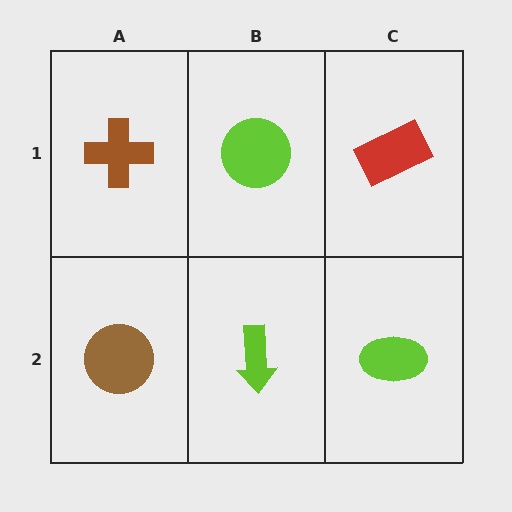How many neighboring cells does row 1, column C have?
2.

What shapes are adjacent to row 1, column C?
A lime ellipse (row 2, column C), a lime circle (row 1, column B).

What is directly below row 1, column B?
A lime arrow.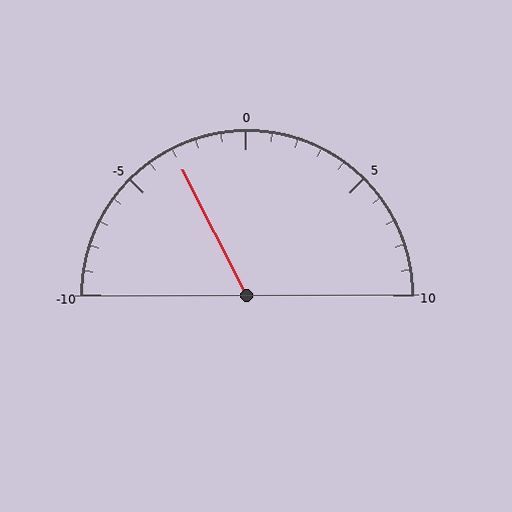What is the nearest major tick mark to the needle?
The nearest major tick mark is -5.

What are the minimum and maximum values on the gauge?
The gauge ranges from -10 to 10.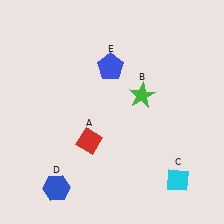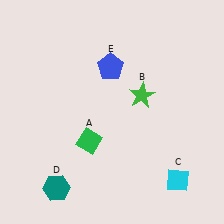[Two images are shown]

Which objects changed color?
A changed from red to green. D changed from blue to teal.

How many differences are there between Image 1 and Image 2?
There are 2 differences between the two images.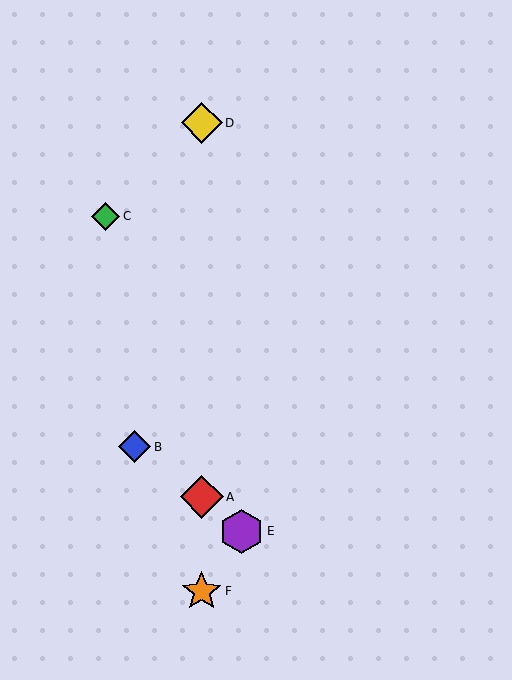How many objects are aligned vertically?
3 objects (A, D, F) are aligned vertically.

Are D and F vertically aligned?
Yes, both are at x≈202.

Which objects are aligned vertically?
Objects A, D, F are aligned vertically.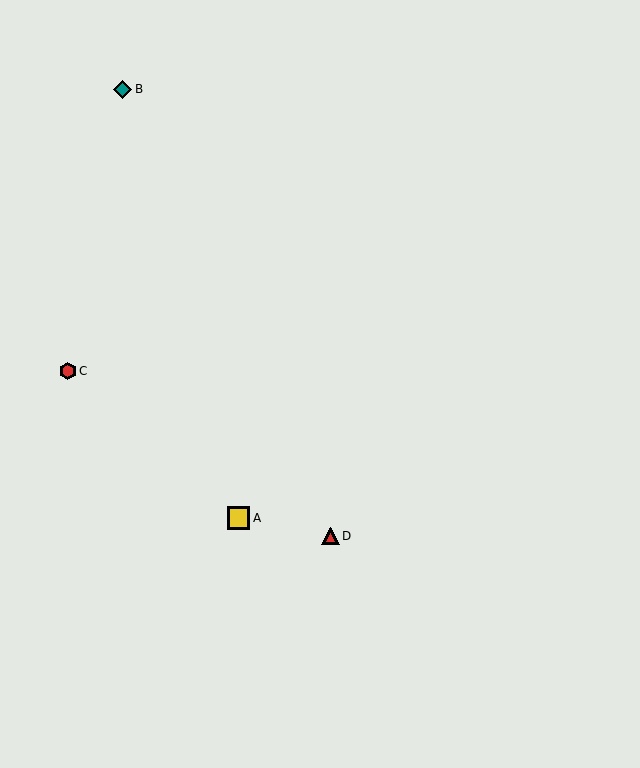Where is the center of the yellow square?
The center of the yellow square is at (239, 518).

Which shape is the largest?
The yellow square (labeled A) is the largest.